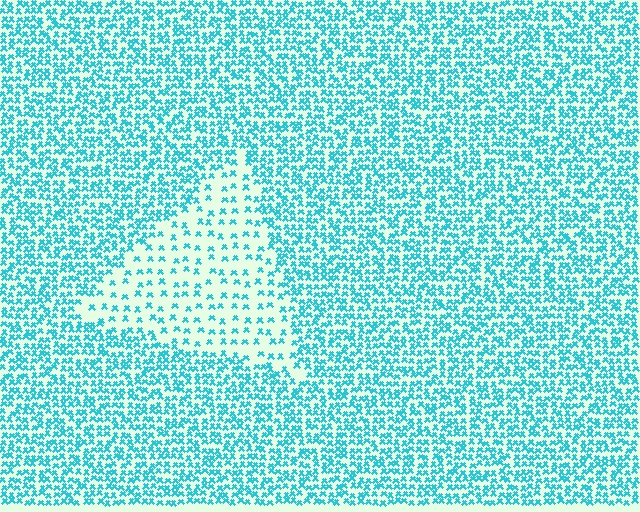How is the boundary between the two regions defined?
The boundary is defined by a change in element density (approximately 2.6x ratio). All elements are the same color, size, and shape.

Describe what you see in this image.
The image contains small cyan elements arranged at two different densities. A triangle-shaped region is visible where the elements are less densely packed than the surrounding area.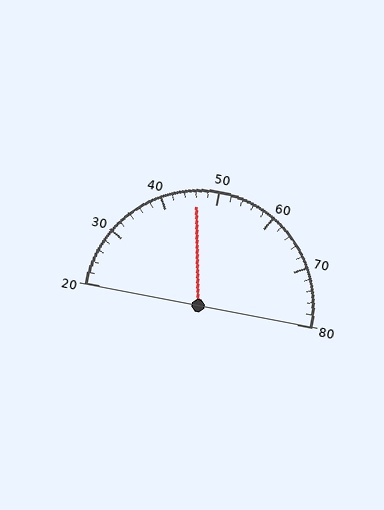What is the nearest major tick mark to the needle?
The nearest major tick mark is 50.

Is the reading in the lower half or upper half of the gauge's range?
The reading is in the lower half of the range (20 to 80).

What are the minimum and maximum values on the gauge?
The gauge ranges from 20 to 80.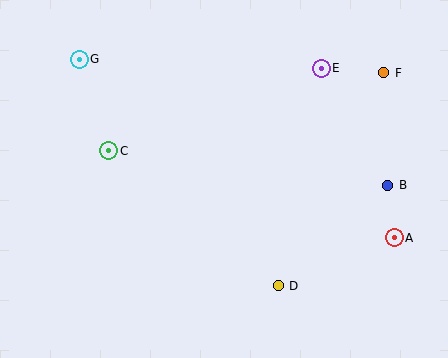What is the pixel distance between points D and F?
The distance between D and F is 237 pixels.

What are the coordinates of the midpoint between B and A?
The midpoint between B and A is at (391, 212).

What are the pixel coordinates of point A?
Point A is at (394, 238).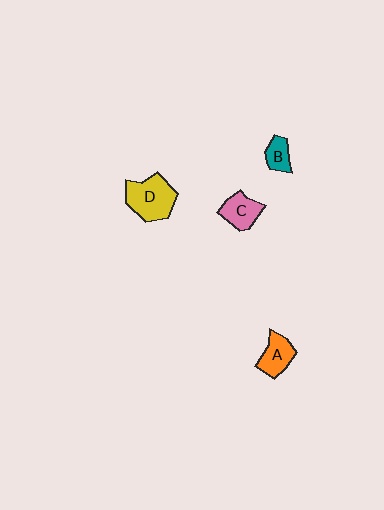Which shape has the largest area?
Shape D (yellow).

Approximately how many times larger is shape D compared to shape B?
Approximately 2.5 times.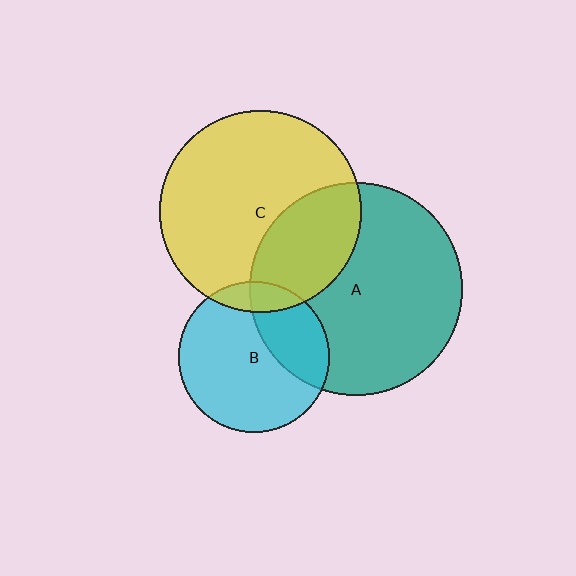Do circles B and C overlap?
Yes.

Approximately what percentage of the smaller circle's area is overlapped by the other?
Approximately 10%.